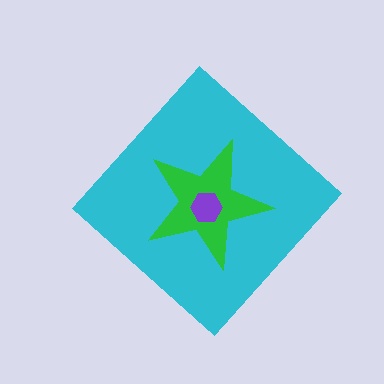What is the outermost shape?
The cyan diamond.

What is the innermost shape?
The purple hexagon.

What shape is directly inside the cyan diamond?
The green star.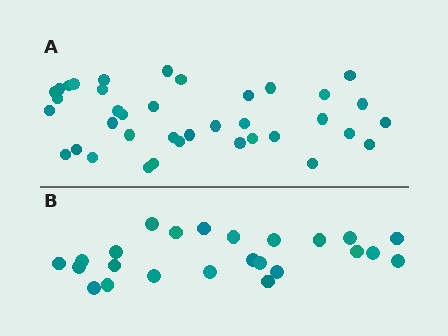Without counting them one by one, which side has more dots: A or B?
Region A (the top region) has more dots.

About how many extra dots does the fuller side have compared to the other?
Region A has approximately 15 more dots than region B.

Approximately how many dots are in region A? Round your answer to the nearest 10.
About 40 dots. (The exact count is 38, which rounds to 40.)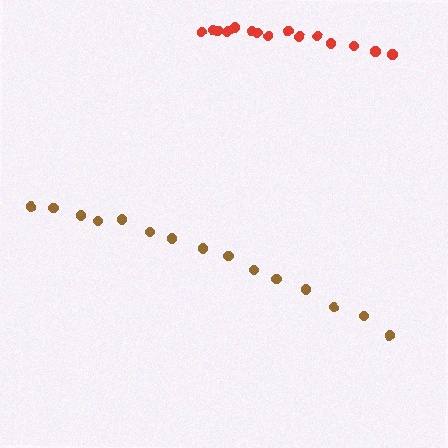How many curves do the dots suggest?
There are 2 distinct paths.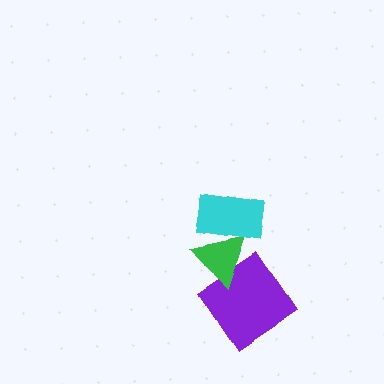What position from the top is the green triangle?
The green triangle is 2nd from the top.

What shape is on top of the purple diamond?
The green triangle is on top of the purple diamond.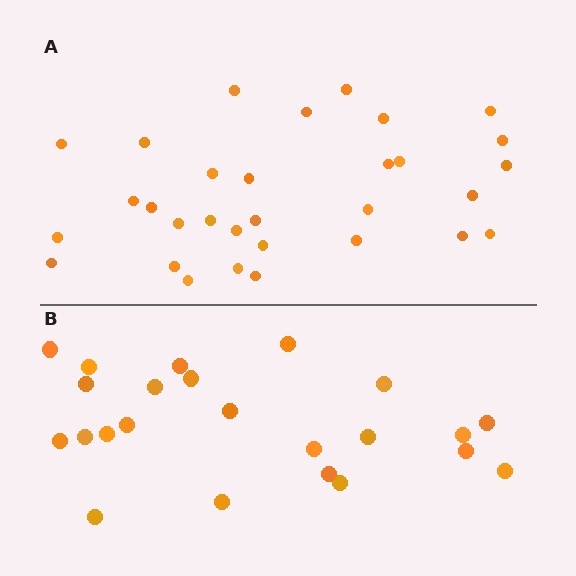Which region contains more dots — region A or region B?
Region A (the top region) has more dots.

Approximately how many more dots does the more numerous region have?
Region A has roughly 8 or so more dots than region B.